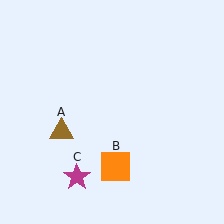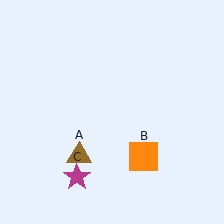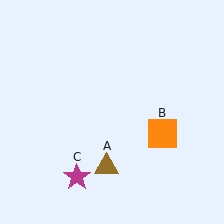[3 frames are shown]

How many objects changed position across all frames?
2 objects changed position: brown triangle (object A), orange square (object B).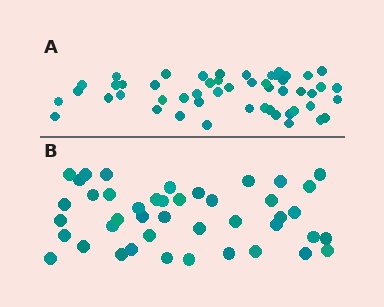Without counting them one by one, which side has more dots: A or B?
Region A (the top region) has more dots.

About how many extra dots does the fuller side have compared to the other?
Region A has roughly 8 or so more dots than region B.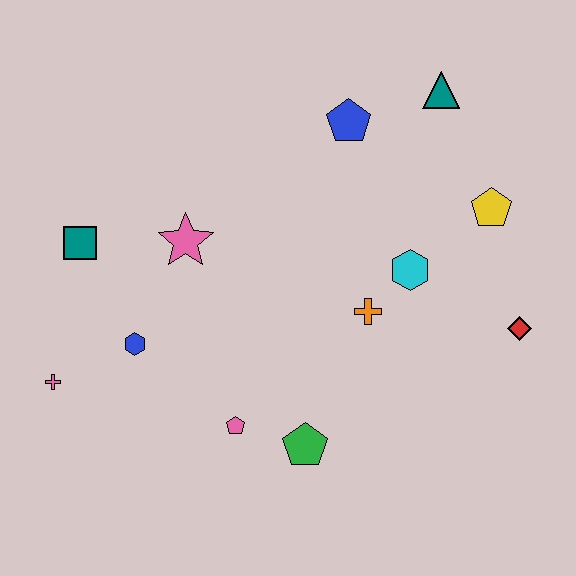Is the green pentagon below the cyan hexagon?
Yes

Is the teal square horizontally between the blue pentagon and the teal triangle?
No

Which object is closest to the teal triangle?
The blue pentagon is closest to the teal triangle.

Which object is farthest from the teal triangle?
The pink cross is farthest from the teal triangle.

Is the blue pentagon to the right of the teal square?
Yes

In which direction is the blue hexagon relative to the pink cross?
The blue hexagon is to the right of the pink cross.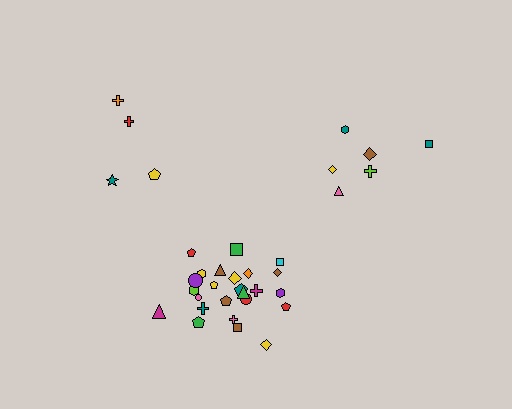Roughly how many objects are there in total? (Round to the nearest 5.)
Roughly 35 objects in total.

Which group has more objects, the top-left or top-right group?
The top-right group.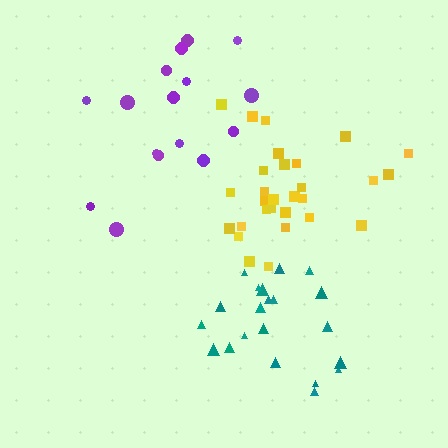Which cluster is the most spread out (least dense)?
Purple.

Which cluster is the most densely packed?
Yellow.